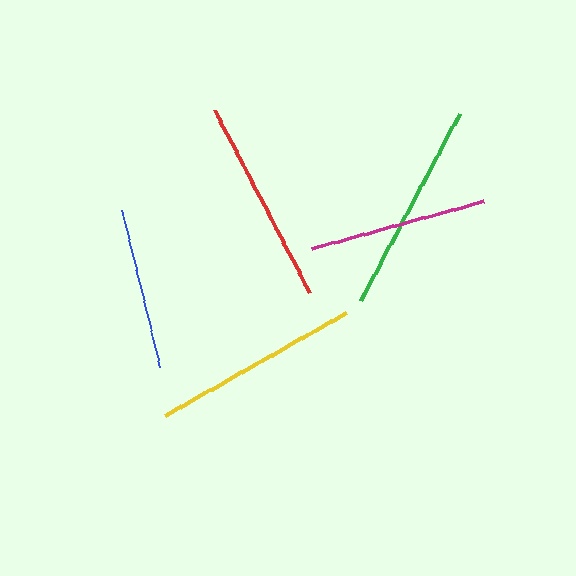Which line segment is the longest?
The green line is the longest at approximately 213 pixels.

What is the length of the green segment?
The green segment is approximately 213 pixels long.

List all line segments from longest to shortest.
From longest to shortest: green, yellow, red, magenta, blue.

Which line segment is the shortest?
The blue line is the shortest at approximately 161 pixels.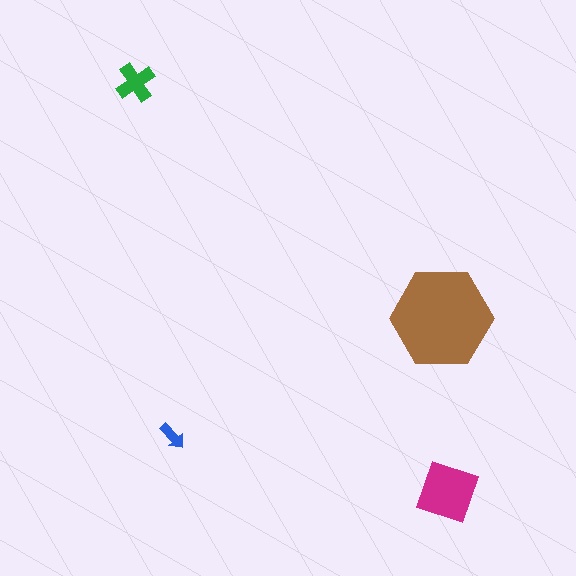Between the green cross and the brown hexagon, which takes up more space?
The brown hexagon.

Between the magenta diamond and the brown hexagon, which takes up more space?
The brown hexagon.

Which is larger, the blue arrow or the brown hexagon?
The brown hexagon.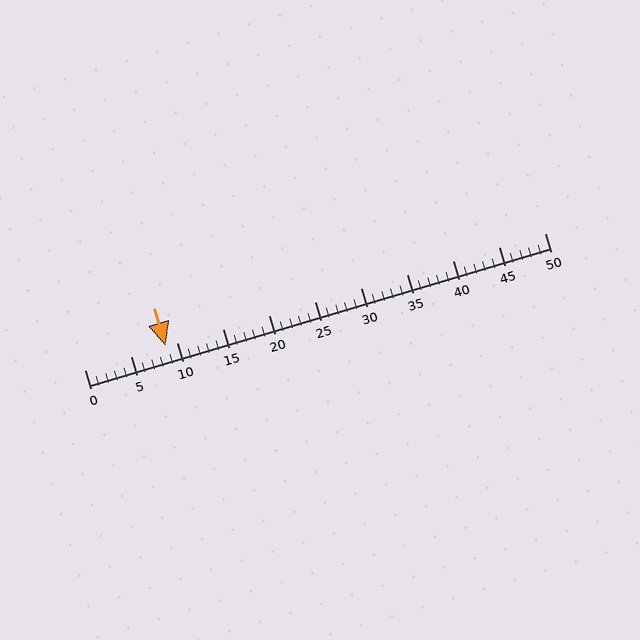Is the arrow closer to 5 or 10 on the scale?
The arrow is closer to 10.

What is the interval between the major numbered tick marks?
The major tick marks are spaced 5 units apart.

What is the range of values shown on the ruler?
The ruler shows values from 0 to 50.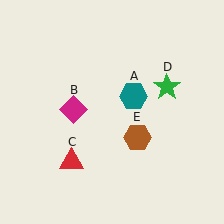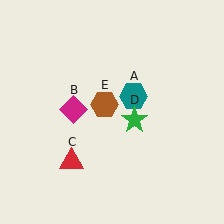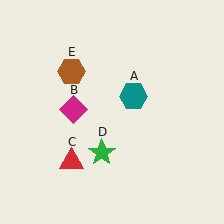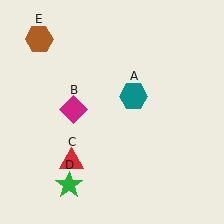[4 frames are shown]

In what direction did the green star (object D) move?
The green star (object D) moved down and to the left.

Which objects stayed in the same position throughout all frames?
Teal hexagon (object A) and magenta diamond (object B) and red triangle (object C) remained stationary.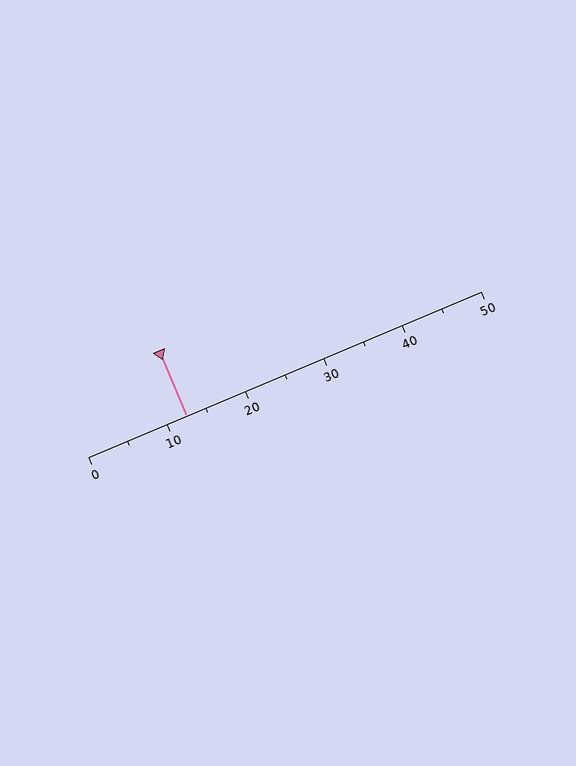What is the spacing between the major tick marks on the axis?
The major ticks are spaced 10 apart.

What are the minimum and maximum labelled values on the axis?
The axis runs from 0 to 50.